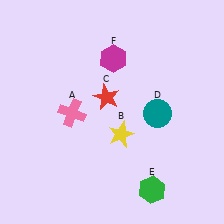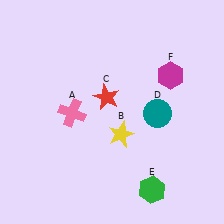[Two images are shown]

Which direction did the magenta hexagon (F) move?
The magenta hexagon (F) moved right.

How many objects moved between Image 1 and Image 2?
1 object moved between the two images.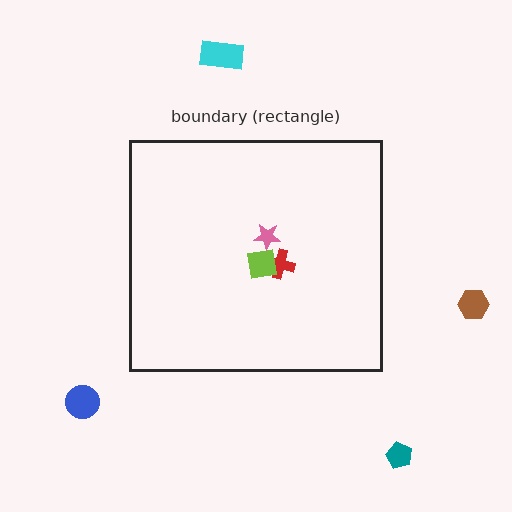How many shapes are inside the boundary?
3 inside, 4 outside.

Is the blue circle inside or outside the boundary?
Outside.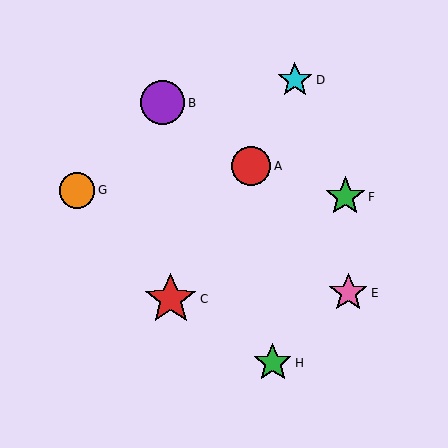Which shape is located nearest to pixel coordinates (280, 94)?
The cyan star (labeled D) at (295, 80) is nearest to that location.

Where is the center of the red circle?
The center of the red circle is at (251, 166).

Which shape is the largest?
The red star (labeled C) is the largest.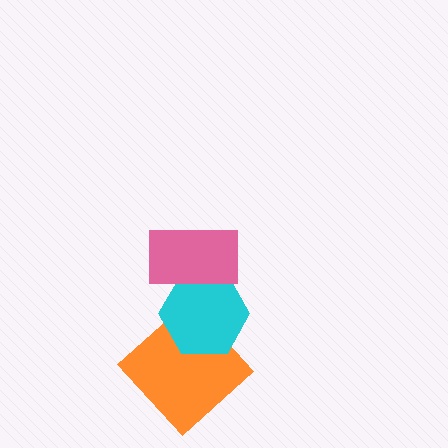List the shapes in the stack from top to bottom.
From top to bottom: the pink rectangle, the cyan hexagon, the orange diamond.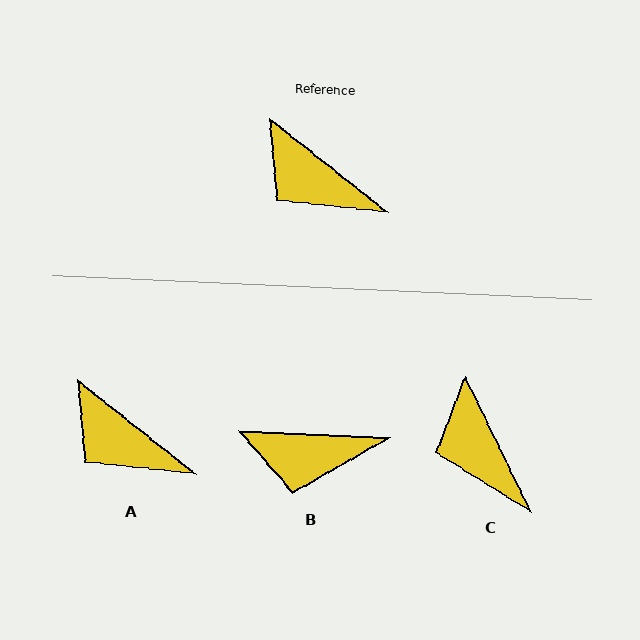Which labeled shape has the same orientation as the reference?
A.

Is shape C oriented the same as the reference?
No, it is off by about 26 degrees.